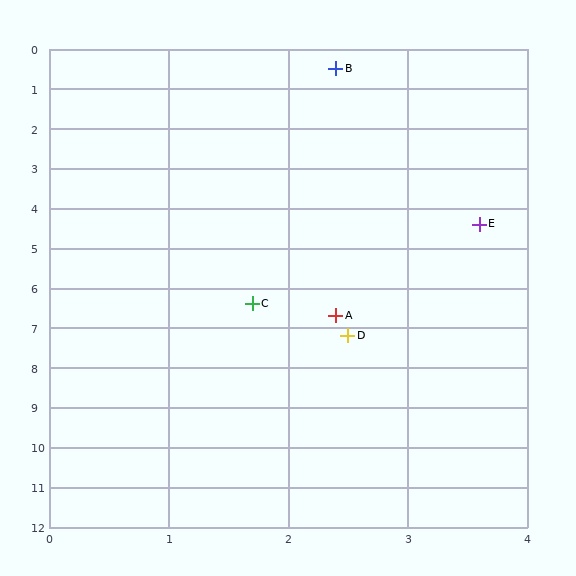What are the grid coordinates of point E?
Point E is at approximately (3.6, 4.4).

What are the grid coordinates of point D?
Point D is at approximately (2.5, 7.2).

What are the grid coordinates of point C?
Point C is at approximately (1.7, 6.4).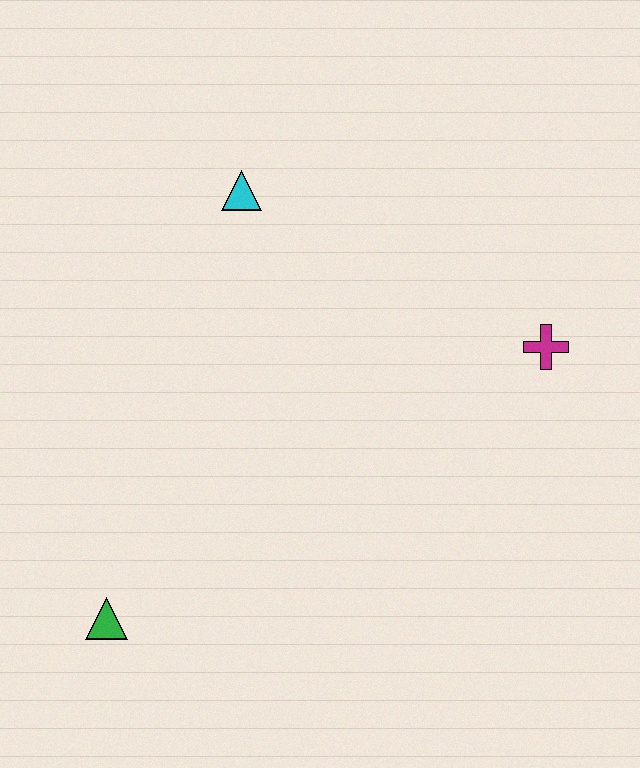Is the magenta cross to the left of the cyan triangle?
No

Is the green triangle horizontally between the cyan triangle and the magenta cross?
No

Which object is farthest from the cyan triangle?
The green triangle is farthest from the cyan triangle.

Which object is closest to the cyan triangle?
The magenta cross is closest to the cyan triangle.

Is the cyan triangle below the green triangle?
No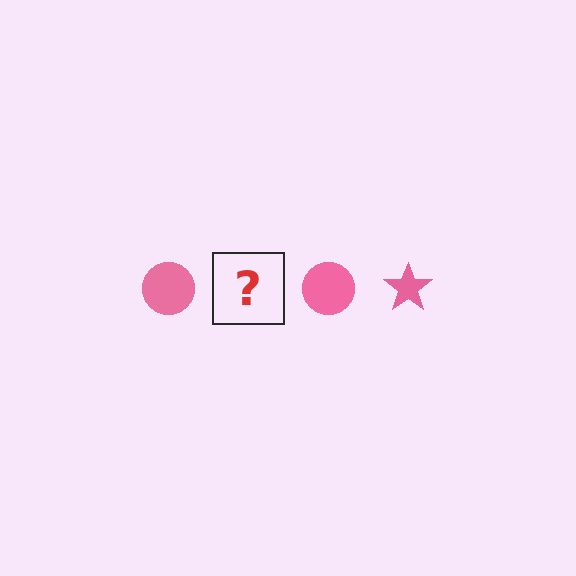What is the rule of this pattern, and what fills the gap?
The rule is that the pattern cycles through circle, star shapes in pink. The gap should be filled with a pink star.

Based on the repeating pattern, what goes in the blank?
The blank should be a pink star.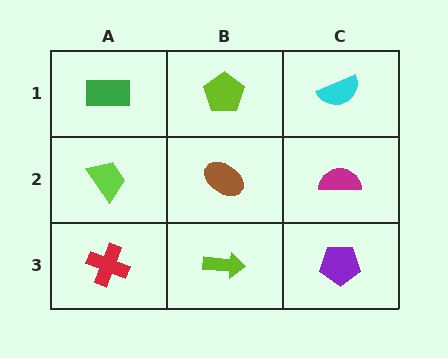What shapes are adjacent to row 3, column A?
A lime trapezoid (row 2, column A), a lime arrow (row 3, column B).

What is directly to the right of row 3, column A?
A lime arrow.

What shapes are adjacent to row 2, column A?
A green rectangle (row 1, column A), a red cross (row 3, column A), a brown ellipse (row 2, column B).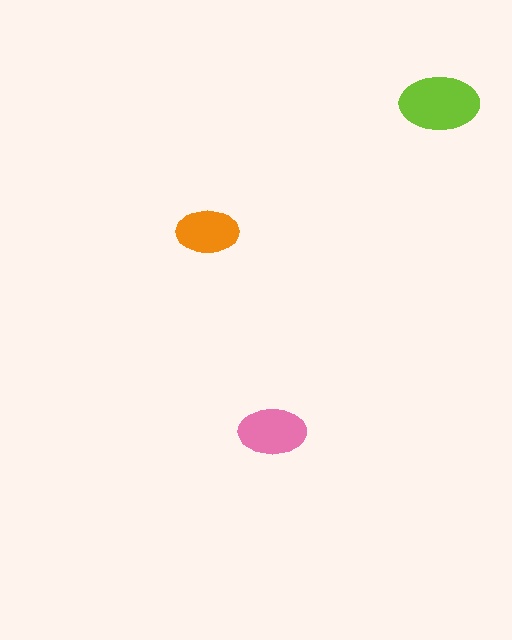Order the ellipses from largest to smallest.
the lime one, the pink one, the orange one.